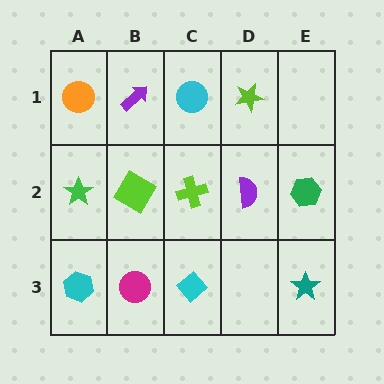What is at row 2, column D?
A purple semicircle.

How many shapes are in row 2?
5 shapes.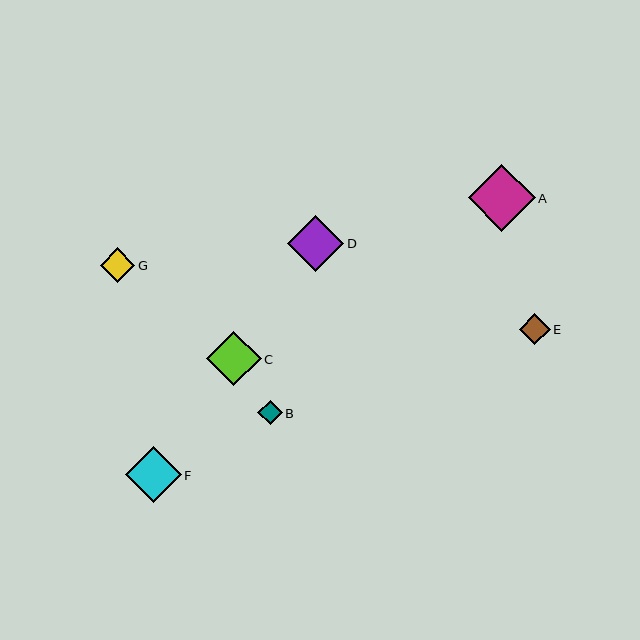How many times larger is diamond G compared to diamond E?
Diamond G is approximately 1.1 times the size of diamond E.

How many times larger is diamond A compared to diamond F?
Diamond A is approximately 1.2 times the size of diamond F.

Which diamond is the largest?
Diamond A is the largest with a size of approximately 67 pixels.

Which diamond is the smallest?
Diamond B is the smallest with a size of approximately 25 pixels.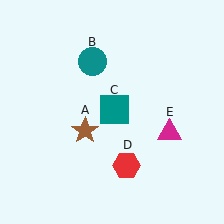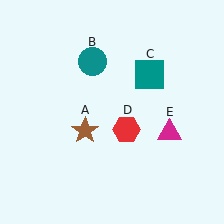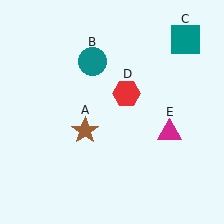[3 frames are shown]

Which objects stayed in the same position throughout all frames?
Brown star (object A) and teal circle (object B) and magenta triangle (object E) remained stationary.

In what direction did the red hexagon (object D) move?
The red hexagon (object D) moved up.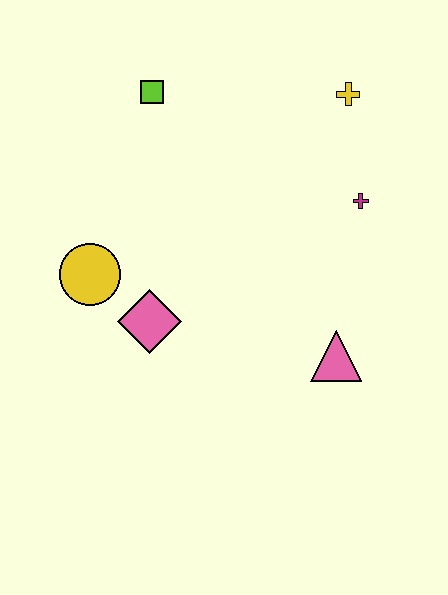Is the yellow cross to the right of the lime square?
Yes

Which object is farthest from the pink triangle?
The lime square is farthest from the pink triangle.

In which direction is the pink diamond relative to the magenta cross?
The pink diamond is to the left of the magenta cross.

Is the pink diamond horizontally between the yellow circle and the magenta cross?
Yes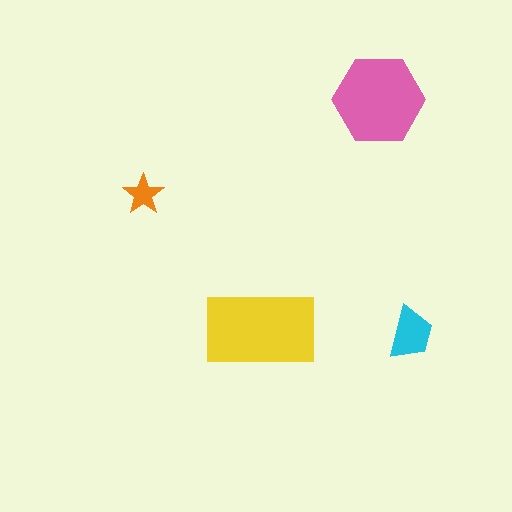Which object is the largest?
The yellow rectangle.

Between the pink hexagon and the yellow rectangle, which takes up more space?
The yellow rectangle.